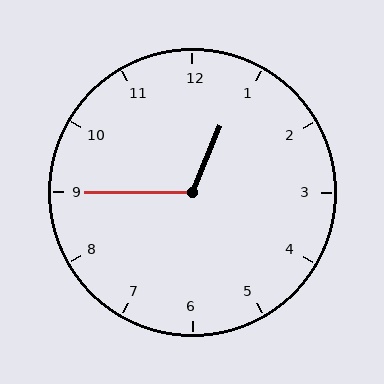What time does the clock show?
12:45.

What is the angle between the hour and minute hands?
Approximately 112 degrees.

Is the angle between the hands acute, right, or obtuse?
It is obtuse.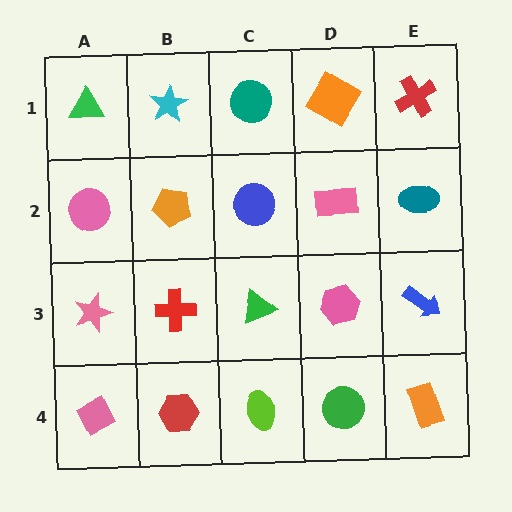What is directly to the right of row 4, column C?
A green circle.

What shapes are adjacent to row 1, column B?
An orange pentagon (row 2, column B), a green triangle (row 1, column A), a teal circle (row 1, column C).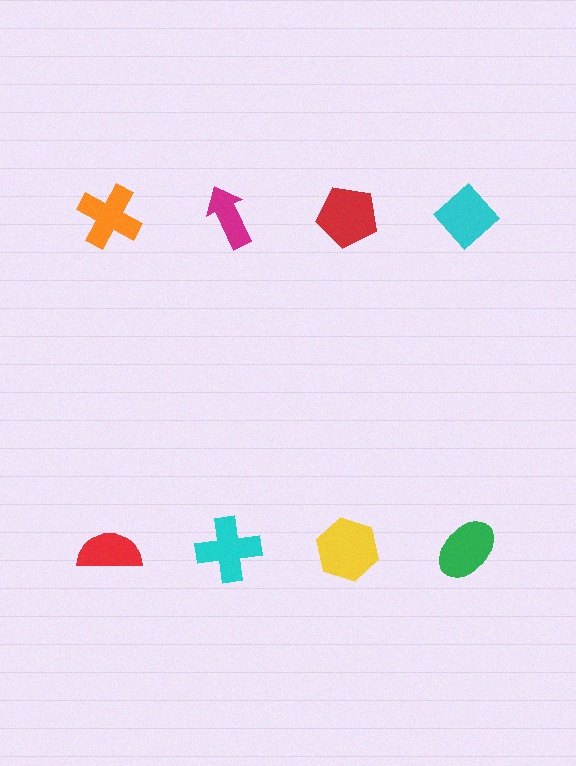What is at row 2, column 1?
A red semicircle.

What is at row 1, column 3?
A red pentagon.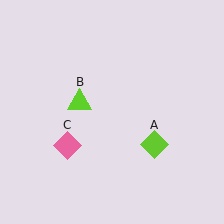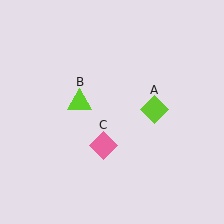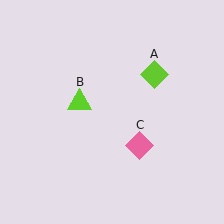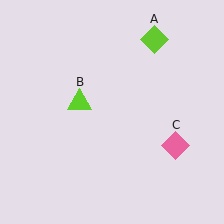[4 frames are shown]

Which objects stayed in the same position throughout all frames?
Lime triangle (object B) remained stationary.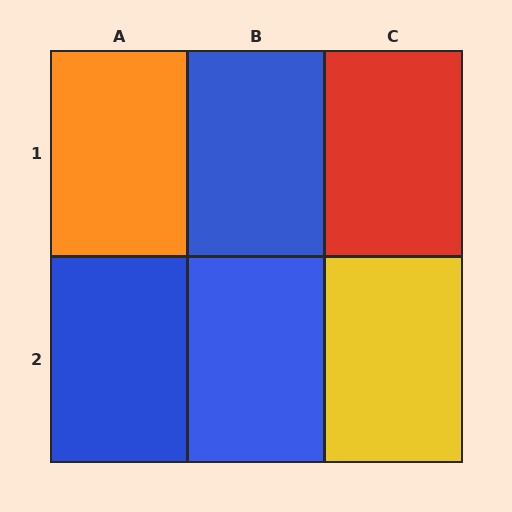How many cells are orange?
1 cell is orange.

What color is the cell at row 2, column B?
Blue.